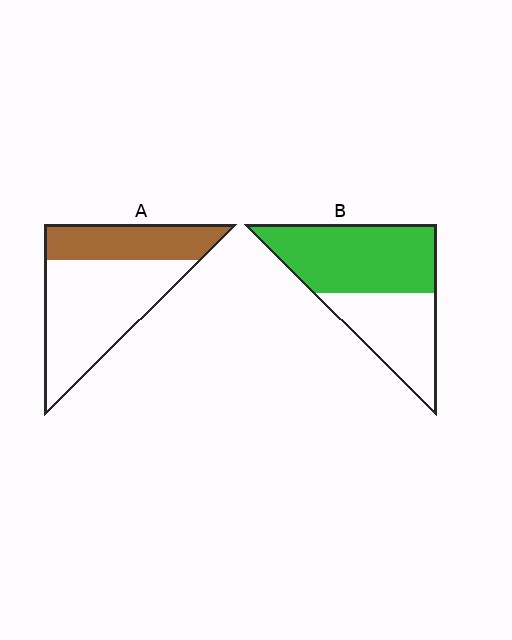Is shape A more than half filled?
No.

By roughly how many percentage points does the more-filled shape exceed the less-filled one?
By roughly 25 percentage points (B over A).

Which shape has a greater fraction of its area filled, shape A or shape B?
Shape B.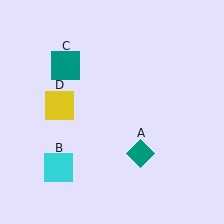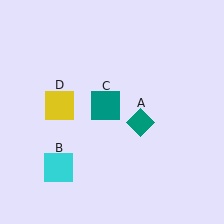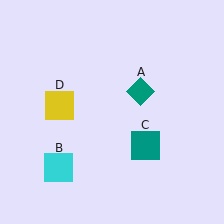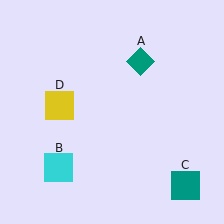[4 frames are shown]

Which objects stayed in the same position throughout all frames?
Cyan square (object B) and yellow square (object D) remained stationary.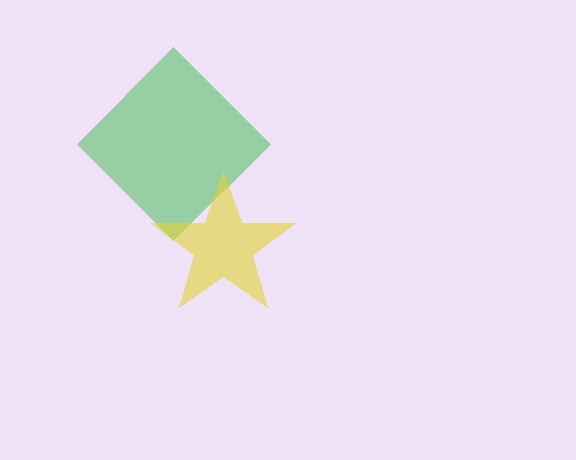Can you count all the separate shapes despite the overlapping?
Yes, there are 2 separate shapes.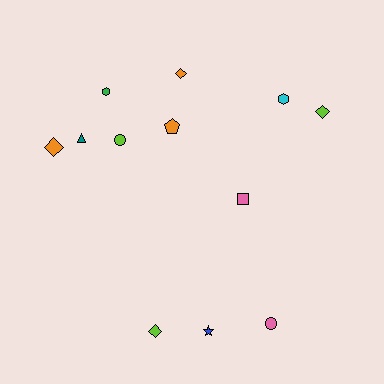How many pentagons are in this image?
There is 1 pentagon.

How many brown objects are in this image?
There are no brown objects.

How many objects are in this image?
There are 12 objects.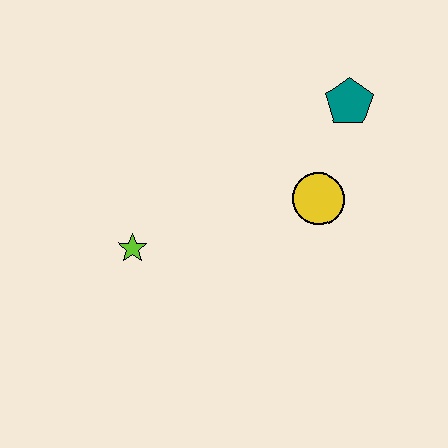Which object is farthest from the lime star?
The teal pentagon is farthest from the lime star.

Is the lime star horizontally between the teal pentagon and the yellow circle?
No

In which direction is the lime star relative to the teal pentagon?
The lime star is to the left of the teal pentagon.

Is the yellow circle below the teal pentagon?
Yes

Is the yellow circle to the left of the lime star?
No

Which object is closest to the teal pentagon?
The yellow circle is closest to the teal pentagon.